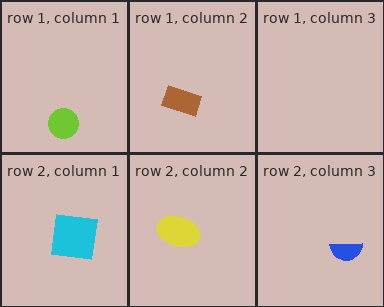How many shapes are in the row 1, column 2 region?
1.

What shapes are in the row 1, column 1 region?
The lime circle.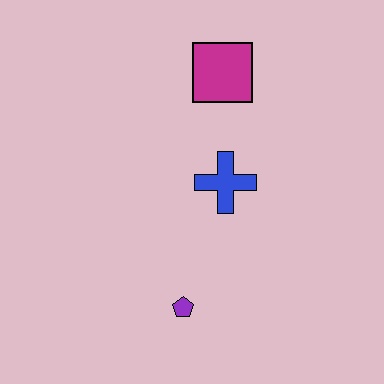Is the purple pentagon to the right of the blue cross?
No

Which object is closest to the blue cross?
The magenta square is closest to the blue cross.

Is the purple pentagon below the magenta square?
Yes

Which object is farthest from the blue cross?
The purple pentagon is farthest from the blue cross.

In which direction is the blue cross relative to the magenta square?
The blue cross is below the magenta square.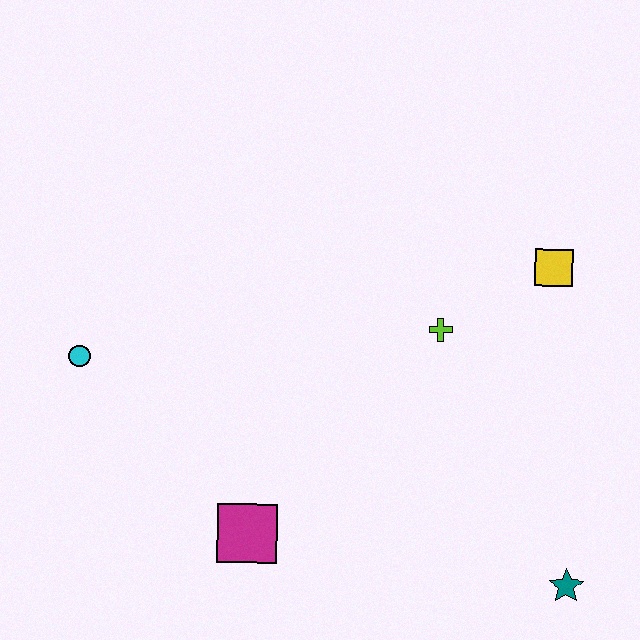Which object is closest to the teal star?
The lime cross is closest to the teal star.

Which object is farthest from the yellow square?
The cyan circle is farthest from the yellow square.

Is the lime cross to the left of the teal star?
Yes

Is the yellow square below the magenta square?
No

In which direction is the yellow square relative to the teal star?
The yellow square is above the teal star.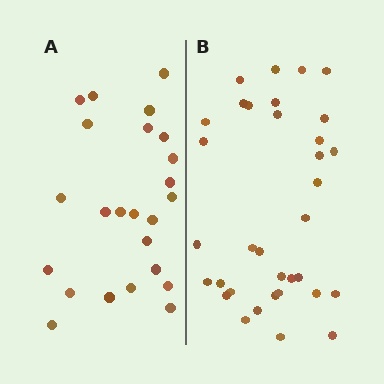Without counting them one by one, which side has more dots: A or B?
Region B (the right region) has more dots.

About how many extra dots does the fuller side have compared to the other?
Region B has roughly 10 or so more dots than region A.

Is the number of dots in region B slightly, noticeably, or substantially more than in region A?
Region B has noticeably more, but not dramatically so. The ratio is roughly 1.4 to 1.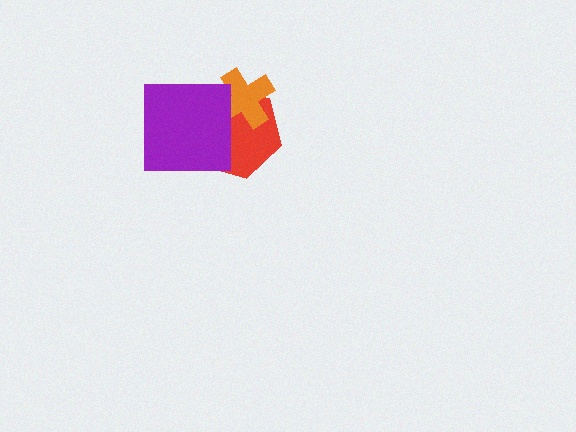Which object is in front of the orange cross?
The purple square is in front of the orange cross.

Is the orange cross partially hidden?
Yes, it is partially covered by another shape.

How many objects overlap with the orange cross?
2 objects overlap with the orange cross.